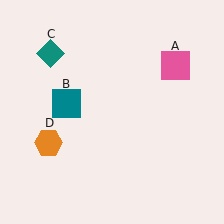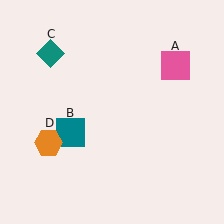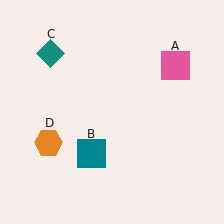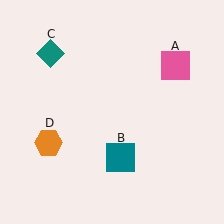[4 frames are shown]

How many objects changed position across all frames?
1 object changed position: teal square (object B).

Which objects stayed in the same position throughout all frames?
Pink square (object A) and teal diamond (object C) and orange hexagon (object D) remained stationary.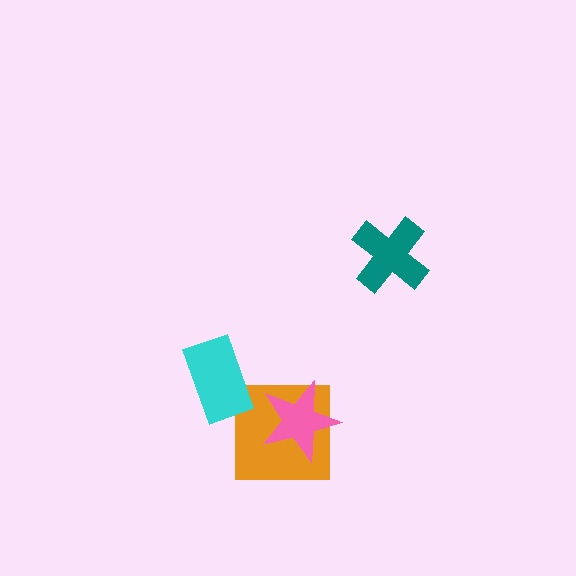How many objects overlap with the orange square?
1 object overlaps with the orange square.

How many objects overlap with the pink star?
1 object overlaps with the pink star.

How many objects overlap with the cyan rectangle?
0 objects overlap with the cyan rectangle.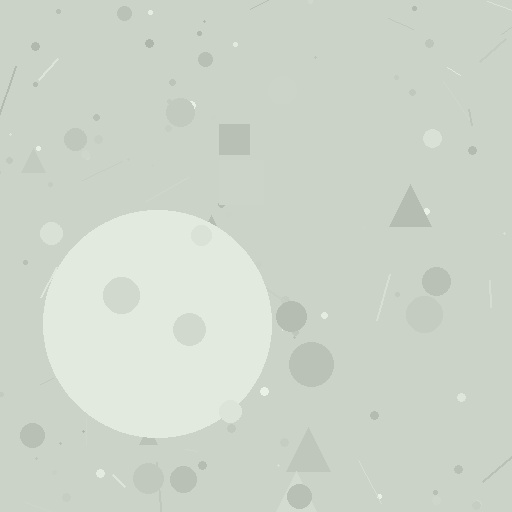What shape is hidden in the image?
A circle is hidden in the image.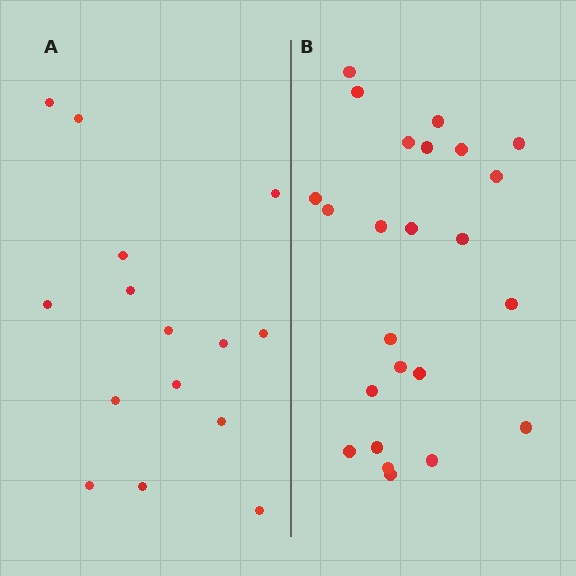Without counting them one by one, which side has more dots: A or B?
Region B (the right region) has more dots.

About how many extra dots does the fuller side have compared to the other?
Region B has roughly 8 or so more dots than region A.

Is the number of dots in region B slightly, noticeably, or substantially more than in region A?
Region B has substantially more. The ratio is roughly 1.6 to 1.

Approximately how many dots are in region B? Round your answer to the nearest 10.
About 20 dots. (The exact count is 24, which rounds to 20.)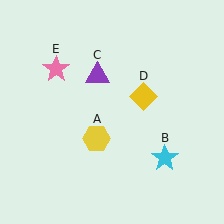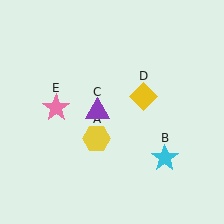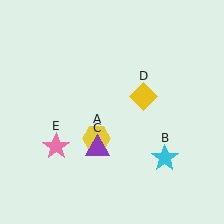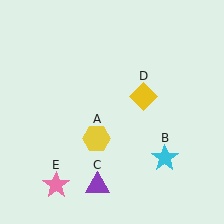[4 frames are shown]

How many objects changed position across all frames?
2 objects changed position: purple triangle (object C), pink star (object E).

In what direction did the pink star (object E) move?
The pink star (object E) moved down.